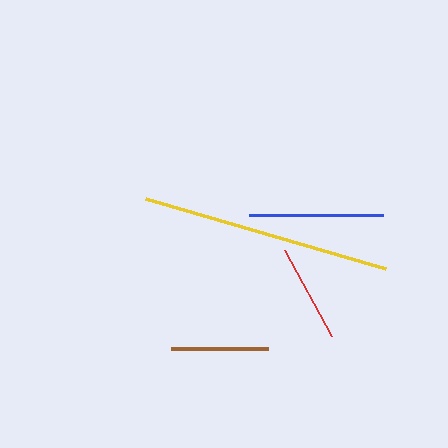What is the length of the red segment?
The red segment is approximately 98 pixels long.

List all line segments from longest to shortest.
From longest to shortest: yellow, blue, red, brown.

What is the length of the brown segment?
The brown segment is approximately 97 pixels long.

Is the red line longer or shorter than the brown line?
The red line is longer than the brown line.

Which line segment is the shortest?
The brown line is the shortest at approximately 97 pixels.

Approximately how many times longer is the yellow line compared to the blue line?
The yellow line is approximately 1.9 times the length of the blue line.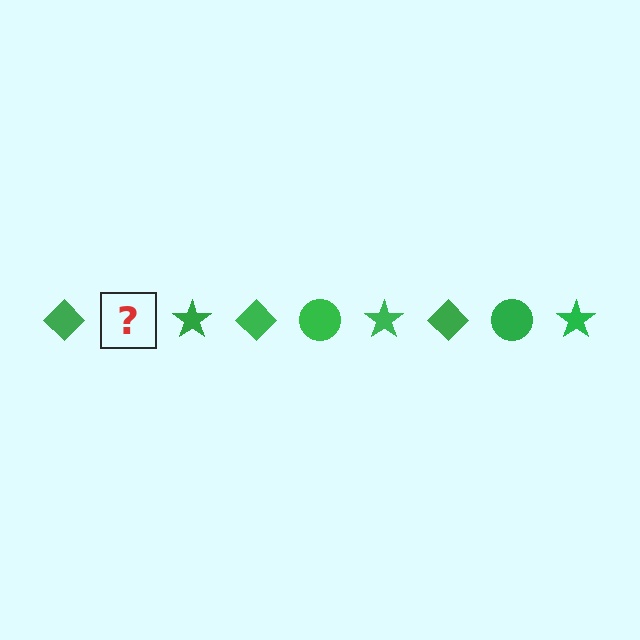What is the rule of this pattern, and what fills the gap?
The rule is that the pattern cycles through diamond, circle, star shapes in green. The gap should be filled with a green circle.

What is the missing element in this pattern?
The missing element is a green circle.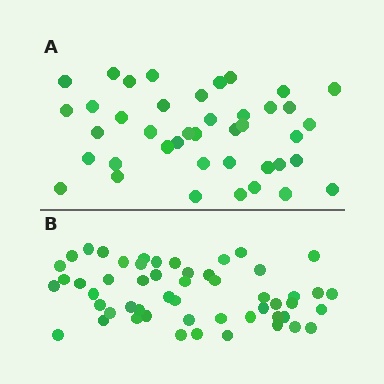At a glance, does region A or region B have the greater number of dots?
Region B (the bottom region) has more dots.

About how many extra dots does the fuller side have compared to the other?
Region B has roughly 12 or so more dots than region A.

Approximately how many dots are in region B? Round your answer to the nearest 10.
About 50 dots. (The exact count is 53, which rounds to 50.)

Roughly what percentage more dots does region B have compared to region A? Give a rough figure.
About 30% more.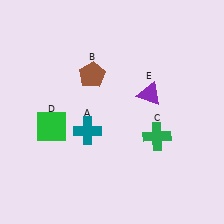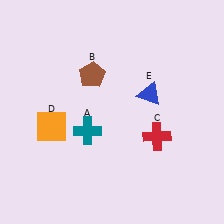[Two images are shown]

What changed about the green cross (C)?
In Image 1, C is green. In Image 2, it changed to red.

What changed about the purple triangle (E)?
In Image 1, E is purple. In Image 2, it changed to blue.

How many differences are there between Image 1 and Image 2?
There are 3 differences between the two images.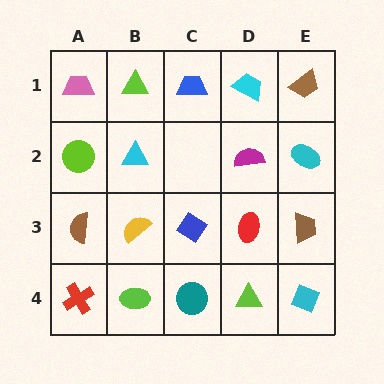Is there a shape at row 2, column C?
No, that cell is empty.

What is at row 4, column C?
A teal circle.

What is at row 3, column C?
A blue diamond.